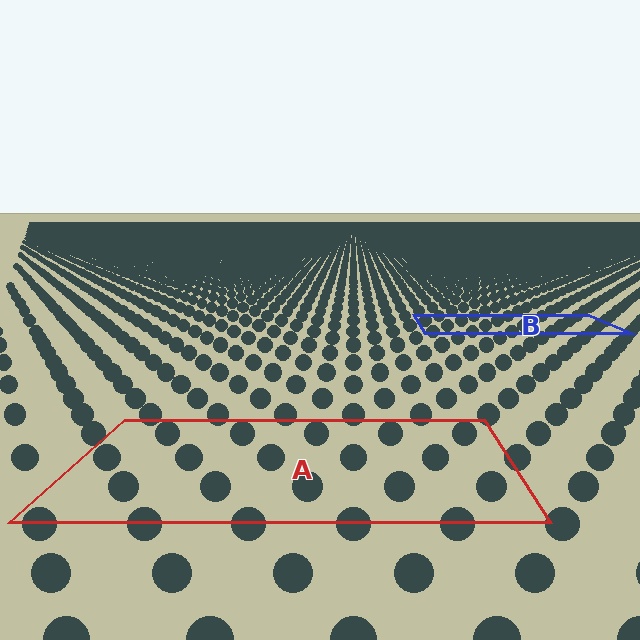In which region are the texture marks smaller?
The texture marks are smaller in region B, because it is farther away.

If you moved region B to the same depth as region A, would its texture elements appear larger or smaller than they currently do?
They would appear larger. At a closer depth, the same texture elements are projected at a bigger on-screen size.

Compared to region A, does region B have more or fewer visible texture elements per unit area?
Region B has more texture elements per unit area — they are packed more densely because it is farther away.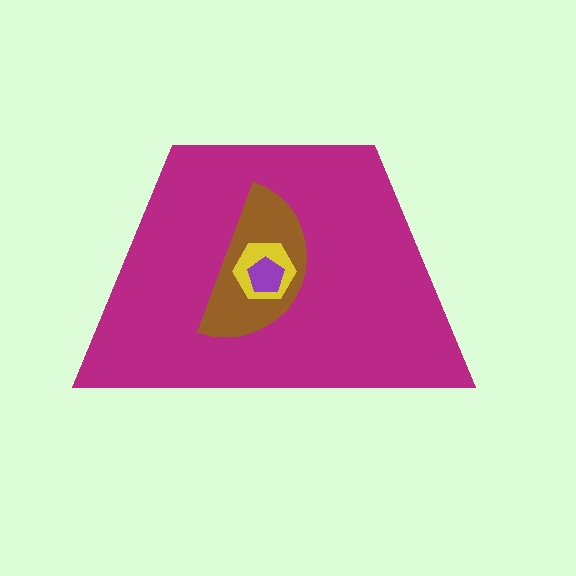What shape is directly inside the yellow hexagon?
The purple pentagon.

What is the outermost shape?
The magenta trapezoid.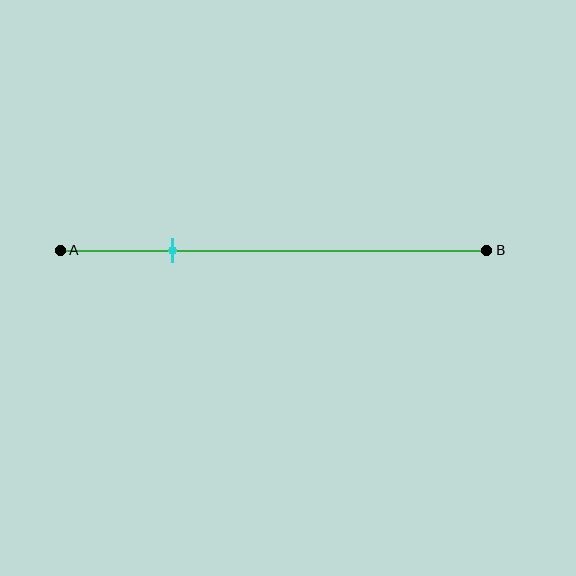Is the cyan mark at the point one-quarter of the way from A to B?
Yes, the mark is approximately at the one-quarter point.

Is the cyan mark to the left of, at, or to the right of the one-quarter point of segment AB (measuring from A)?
The cyan mark is approximately at the one-quarter point of segment AB.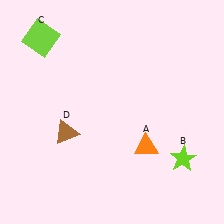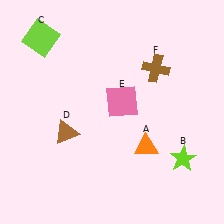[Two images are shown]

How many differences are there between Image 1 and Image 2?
There are 2 differences between the two images.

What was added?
A pink square (E), a brown cross (F) were added in Image 2.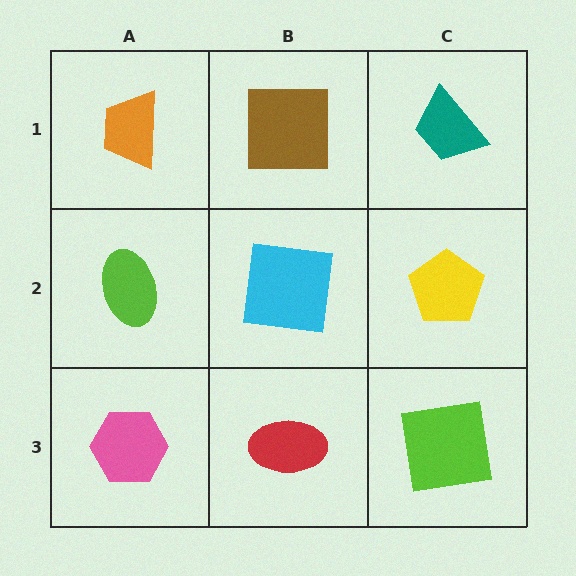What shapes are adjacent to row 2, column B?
A brown square (row 1, column B), a red ellipse (row 3, column B), a lime ellipse (row 2, column A), a yellow pentagon (row 2, column C).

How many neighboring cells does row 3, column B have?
3.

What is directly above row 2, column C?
A teal trapezoid.